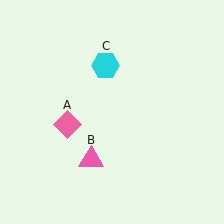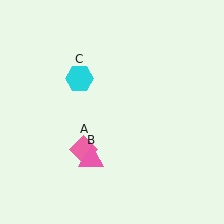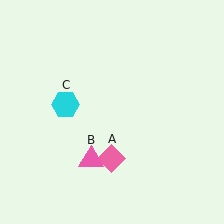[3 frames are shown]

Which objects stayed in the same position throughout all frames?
Pink triangle (object B) remained stationary.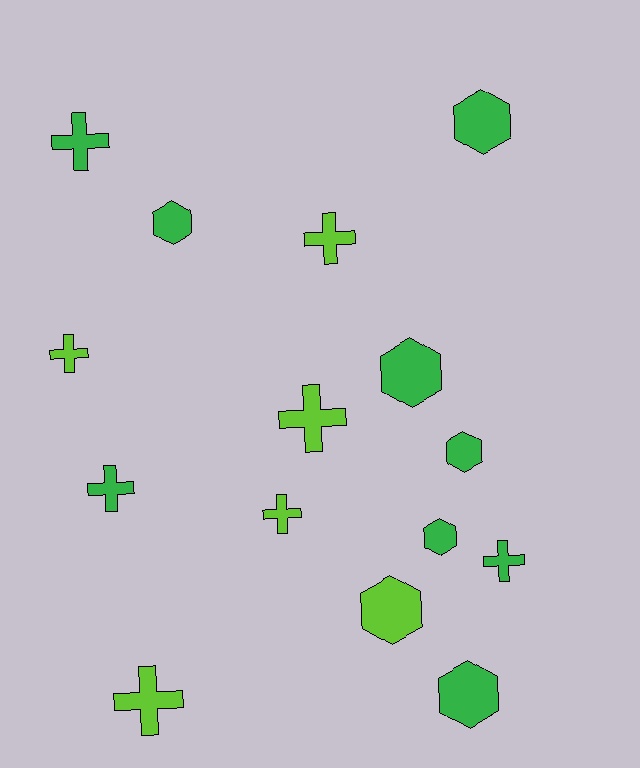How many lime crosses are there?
There are 5 lime crosses.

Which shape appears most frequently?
Cross, with 8 objects.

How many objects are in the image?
There are 15 objects.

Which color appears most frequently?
Green, with 9 objects.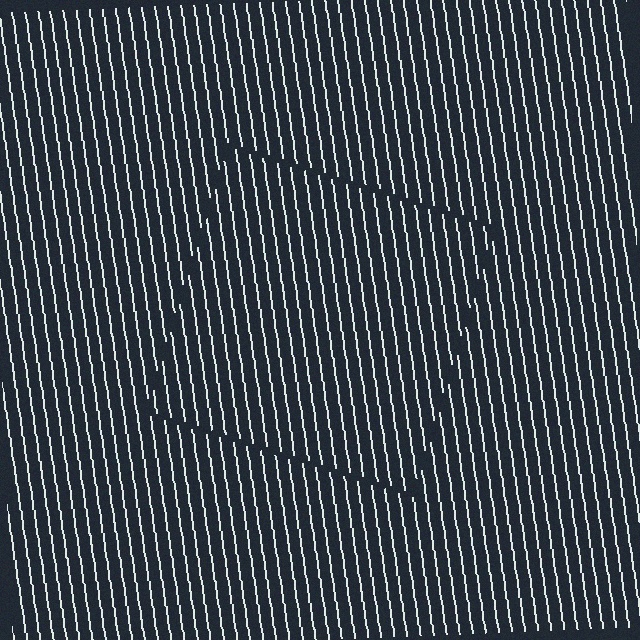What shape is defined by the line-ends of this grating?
An illusory square. The interior of the shape contains the same grating, shifted by half a period — the contour is defined by the phase discontinuity where line-ends from the inner and outer gratings abut.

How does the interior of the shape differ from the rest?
The interior of the shape contains the same grating, shifted by half a period — the contour is defined by the phase discontinuity where line-ends from the inner and outer gratings abut.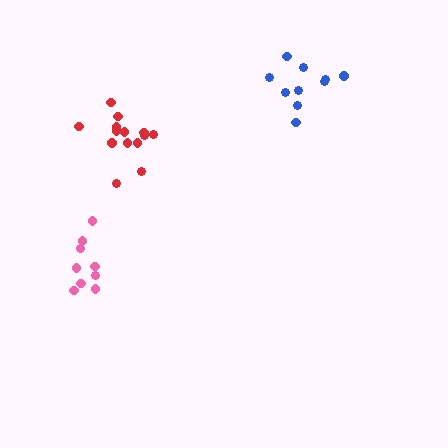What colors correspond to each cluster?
The clusters are colored: blue, pink, red.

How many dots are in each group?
Group 1: 10 dots, Group 2: 9 dots, Group 3: 14 dots (33 total).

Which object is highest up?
The blue cluster is topmost.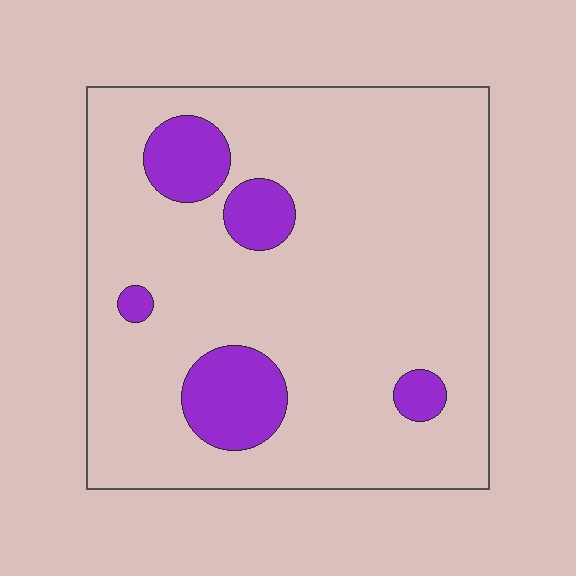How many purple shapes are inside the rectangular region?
5.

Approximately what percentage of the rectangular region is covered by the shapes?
Approximately 15%.